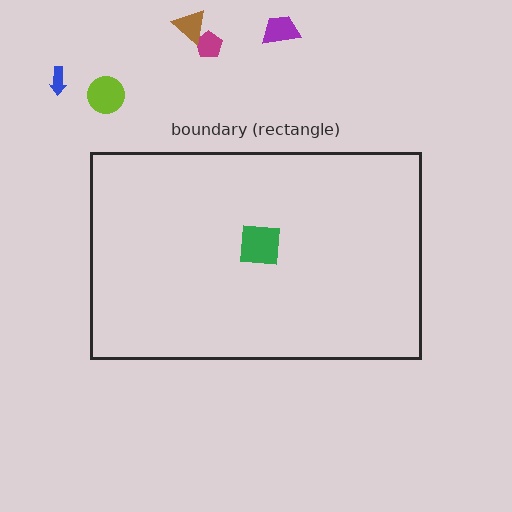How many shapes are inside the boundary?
1 inside, 5 outside.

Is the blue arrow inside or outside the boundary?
Outside.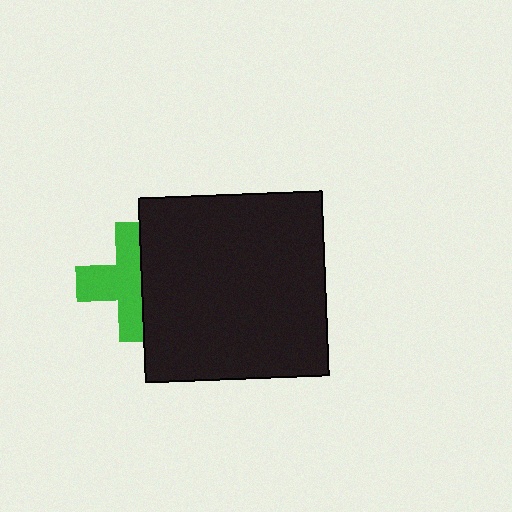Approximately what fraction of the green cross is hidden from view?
Roughly 42% of the green cross is hidden behind the black square.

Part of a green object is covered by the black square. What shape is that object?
It is a cross.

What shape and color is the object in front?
The object in front is a black square.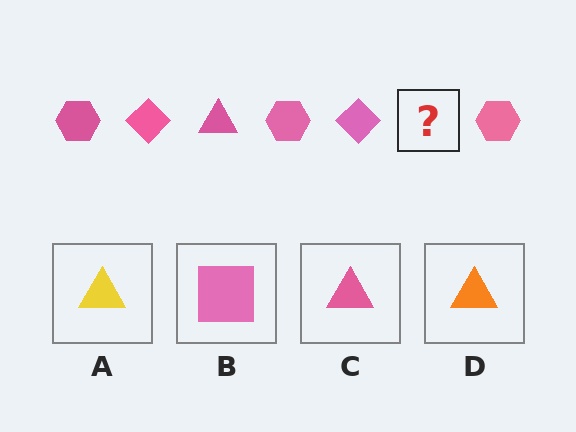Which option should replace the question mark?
Option C.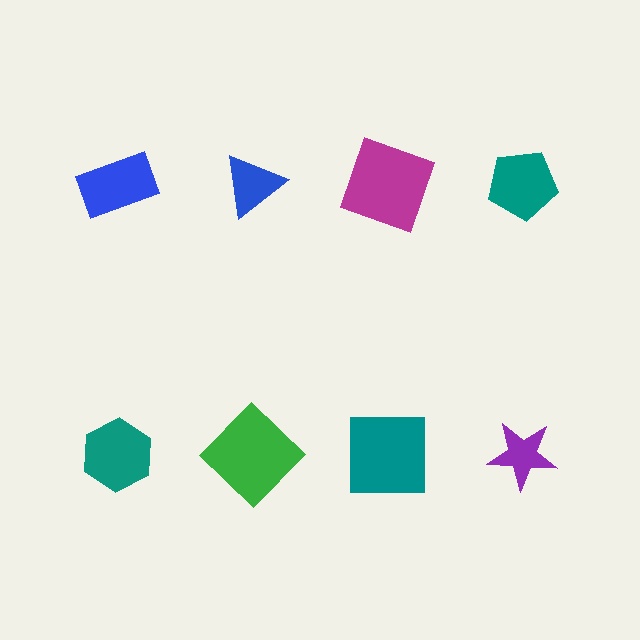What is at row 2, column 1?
A teal hexagon.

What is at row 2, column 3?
A teal square.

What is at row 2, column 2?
A green diamond.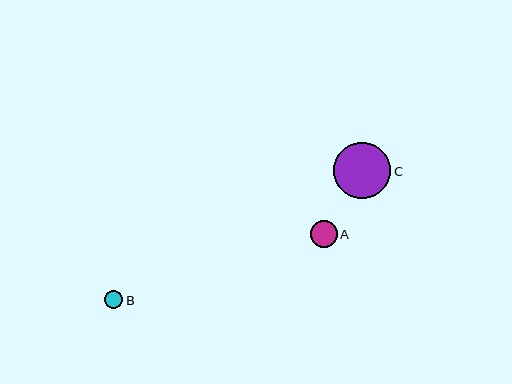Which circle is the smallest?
Circle B is the smallest with a size of approximately 19 pixels.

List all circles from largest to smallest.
From largest to smallest: C, A, B.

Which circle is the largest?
Circle C is the largest with a size of approximately 57 pixels.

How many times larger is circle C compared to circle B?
Circle C is approximately 3.0 times the size of circle B.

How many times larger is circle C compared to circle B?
Circle C is approximately 3.0 times the size of circle B.